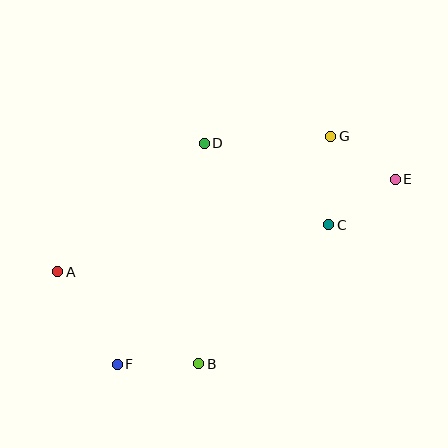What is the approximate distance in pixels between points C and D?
The distance between C and D is approximately 149 pixels.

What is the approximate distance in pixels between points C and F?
The distance between C and F is approximately 254 pixels.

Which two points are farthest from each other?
Points A and E are farthest from each other.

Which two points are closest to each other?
Points E and G are closest to each other.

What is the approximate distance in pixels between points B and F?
The distance between B and F is approximately 82 pixels.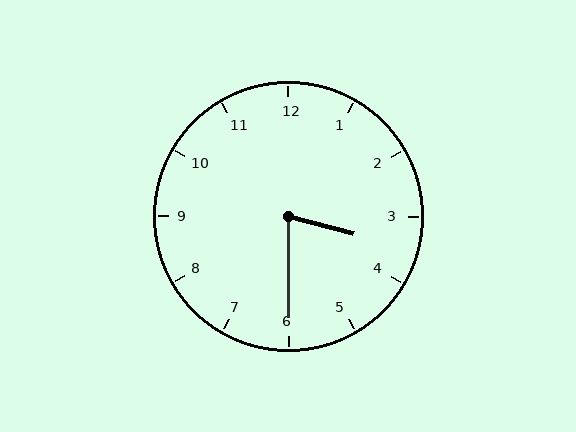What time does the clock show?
3:30.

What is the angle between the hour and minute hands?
Approximately 75 degrees.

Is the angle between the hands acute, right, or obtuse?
It is acute.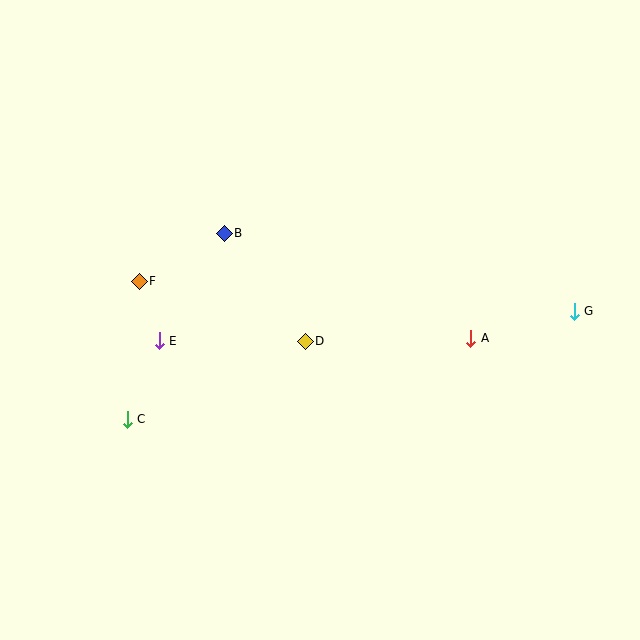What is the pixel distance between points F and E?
The distance between F and E is 62 pixels.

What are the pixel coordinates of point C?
Point C is at (127, 419).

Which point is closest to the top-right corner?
Point G is closest to the top-right corner.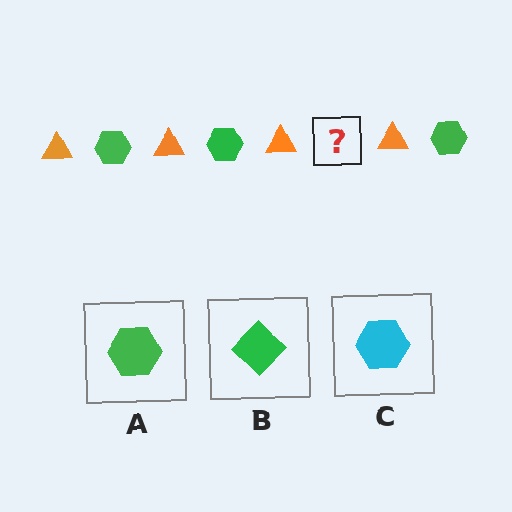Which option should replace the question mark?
Option A.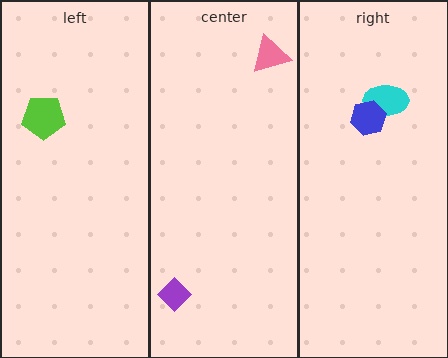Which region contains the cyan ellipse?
The right region.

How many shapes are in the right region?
2.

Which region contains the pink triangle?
The center region.